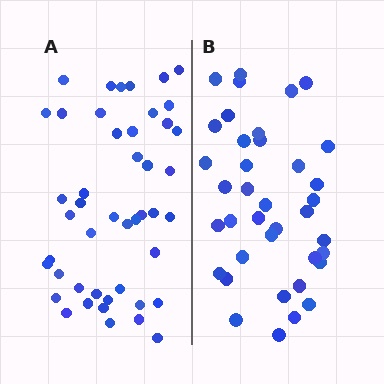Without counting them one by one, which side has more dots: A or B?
Region A (the left region) has more dots.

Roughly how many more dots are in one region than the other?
Region A has roughly 8 or so more dots than region B.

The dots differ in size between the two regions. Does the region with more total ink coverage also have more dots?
No. Region B has more total ink coverage because its dots are larger, but region A actually contains more individual dots. Total area can be misleading — the number of items is what matters here.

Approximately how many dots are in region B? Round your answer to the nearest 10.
About 40 dots. (The exact count is 38, which rounds to 40.)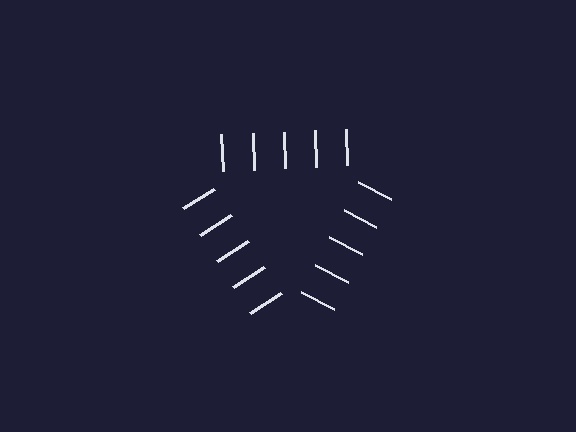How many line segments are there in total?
15 — 5 along each of the 3 edges.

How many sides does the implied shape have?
3 sides — the line-ends trace a triangle.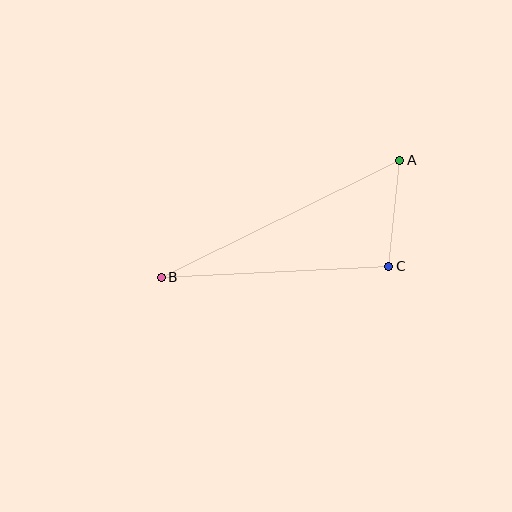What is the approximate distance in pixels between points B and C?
The distance between B and C is approximately 228 pixels.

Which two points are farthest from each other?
Points A and B are farthest from each other.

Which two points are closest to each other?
Points A and C are closest to each other.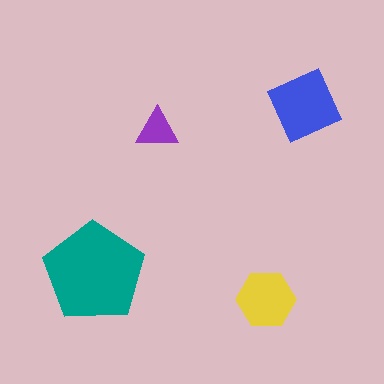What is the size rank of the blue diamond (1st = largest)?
2nd.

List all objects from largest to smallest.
The teal pentagon, the blue diamond, the yellow hexagon, the purple triangle.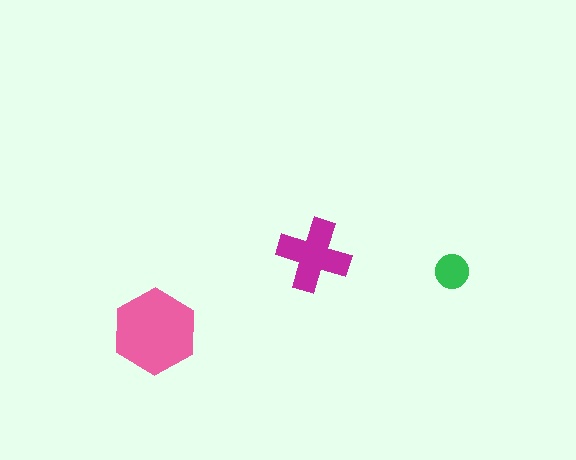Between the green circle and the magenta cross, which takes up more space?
The magenta cross.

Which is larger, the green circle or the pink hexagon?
The pink hexagon.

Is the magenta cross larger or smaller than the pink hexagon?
Smaller.